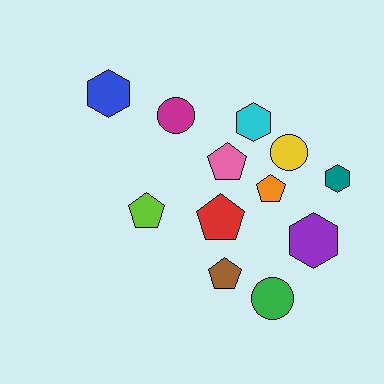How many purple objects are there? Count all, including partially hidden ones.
There is 1 purple object.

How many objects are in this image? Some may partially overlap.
There are 12 objects.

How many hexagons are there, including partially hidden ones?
There are 4 hexagons.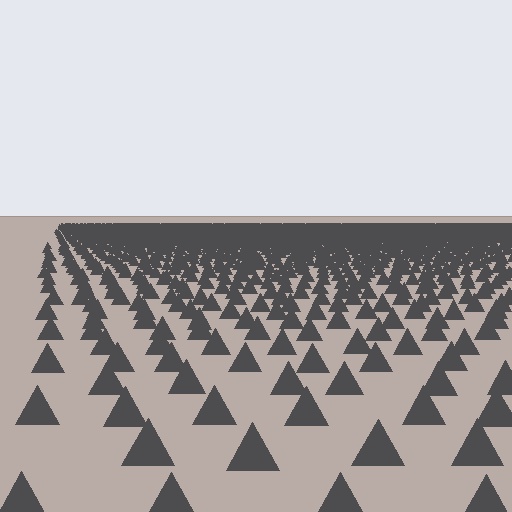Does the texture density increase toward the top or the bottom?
Density increases toward the top.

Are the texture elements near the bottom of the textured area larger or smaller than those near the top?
Larger. Near the bottom, elements are closer to the viewer and appear at a bigger on-screen size.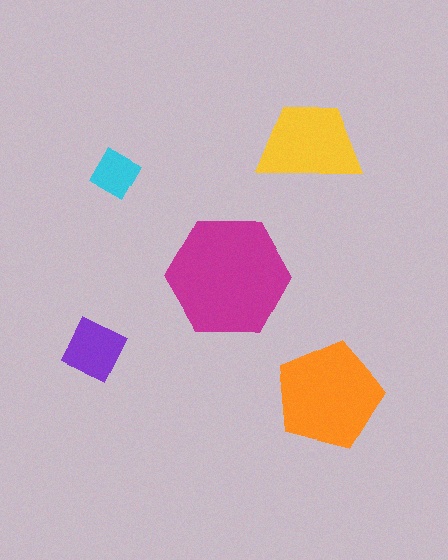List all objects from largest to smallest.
The magenta hexagon, the orange pentagon, the yellow trapezoid, the purple square, the cyan diamond.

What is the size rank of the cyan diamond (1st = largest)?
5th.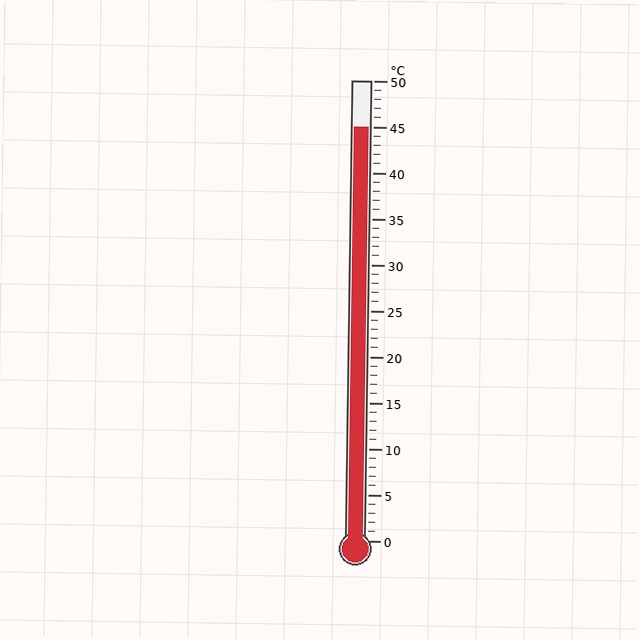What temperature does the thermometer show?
The thermometer shows approximately 45°C.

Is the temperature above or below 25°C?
The temperature is above 25°C.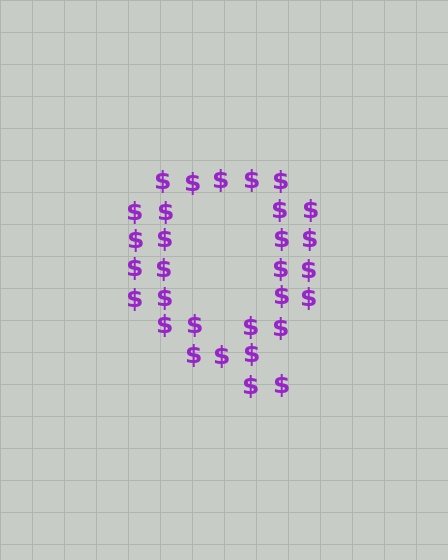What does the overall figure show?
The overall figure shows the letter Q.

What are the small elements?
The small elements are dollar signs.